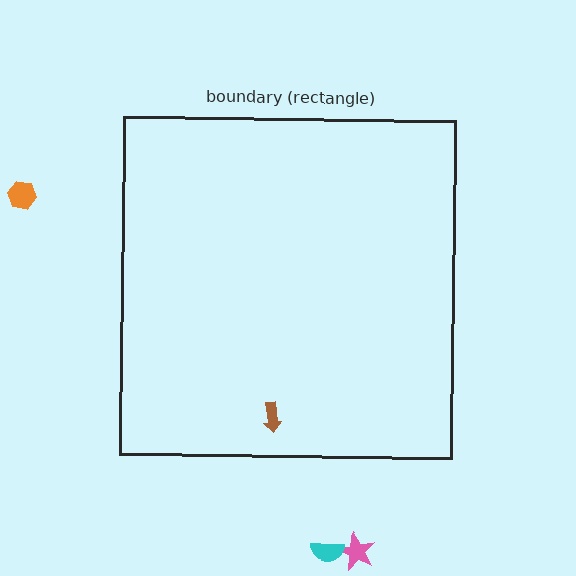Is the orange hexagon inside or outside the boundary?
Outside.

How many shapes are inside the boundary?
1 inside, 3 outside.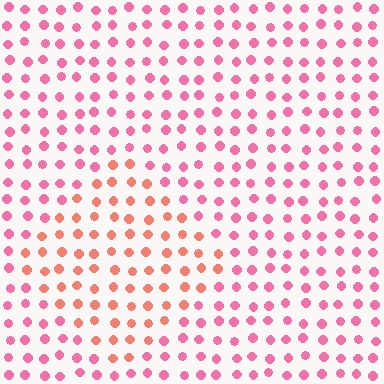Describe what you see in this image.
The image is filled with small pink elements in a uniform arrangement. A diamond-shaped region is visible where the elements are tinted to a slightly different hue, forming a subtle color boundary.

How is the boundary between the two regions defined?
The boundary is defined purely by a slight shift in hue (about 32 degrees). Spacing, size, and orientation are identical on both sides.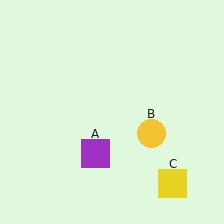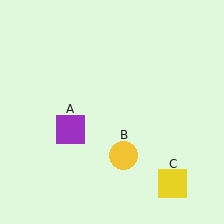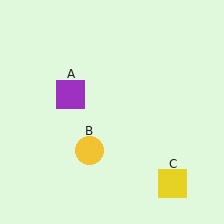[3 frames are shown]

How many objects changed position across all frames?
2 objects changed position: purple square (object A), yellow circle (object B).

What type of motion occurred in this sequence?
The purple square (object A), yellow circle (object B) rotated clockwise around the center of the scene.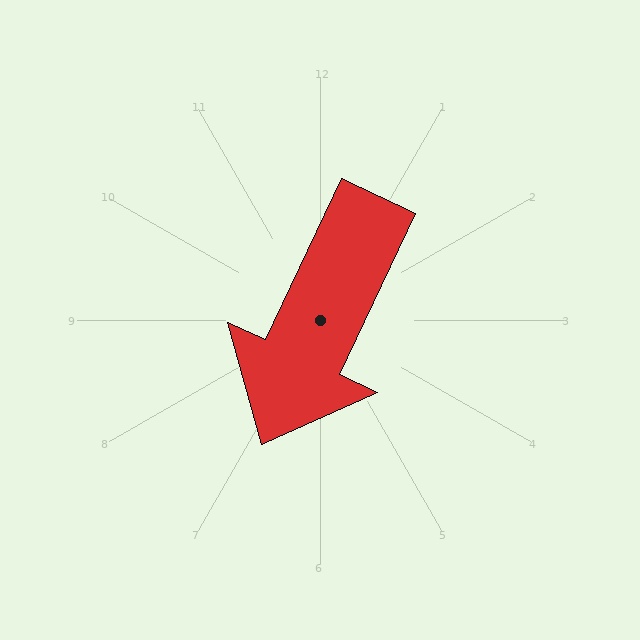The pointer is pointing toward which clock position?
Roughly 7 o'clock.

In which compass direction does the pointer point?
Southwest.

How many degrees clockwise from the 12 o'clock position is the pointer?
Approximately 205 degrees.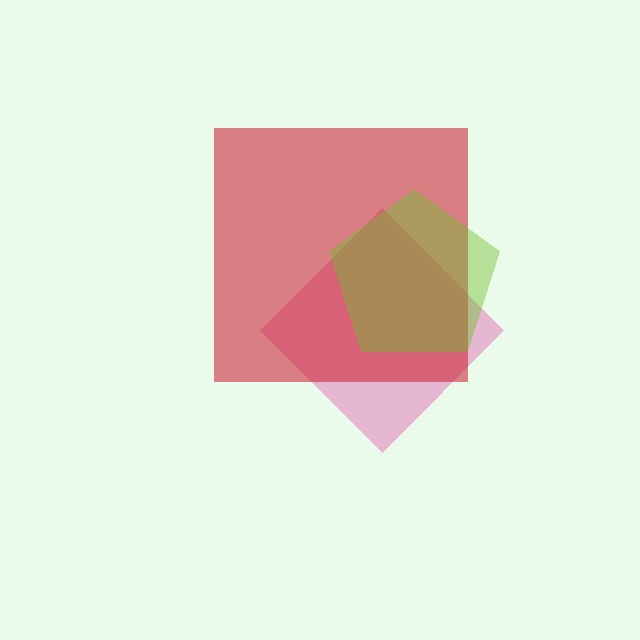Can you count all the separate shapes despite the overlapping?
Yes, there are 3 separate shapes.